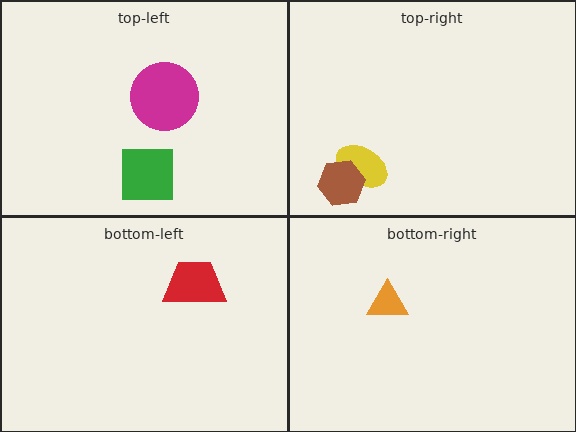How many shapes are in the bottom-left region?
1.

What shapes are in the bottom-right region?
The orange triangle.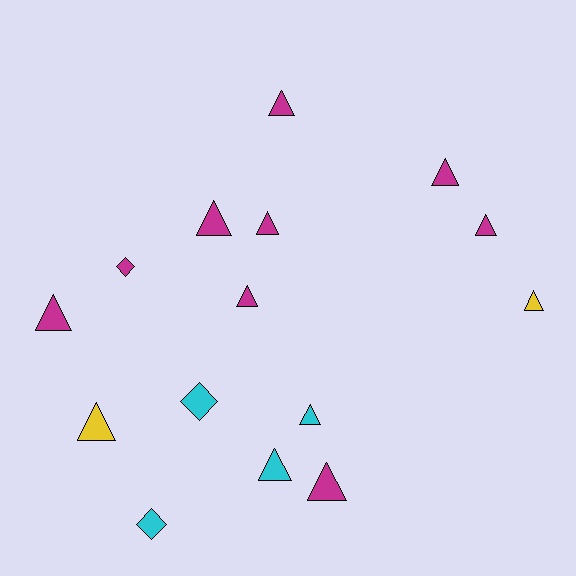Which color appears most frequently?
Magenta, with 9 objects.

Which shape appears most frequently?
Triangle, with 12 objects.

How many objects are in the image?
There are 15 objects.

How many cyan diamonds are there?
There are 2 cyan diamonds.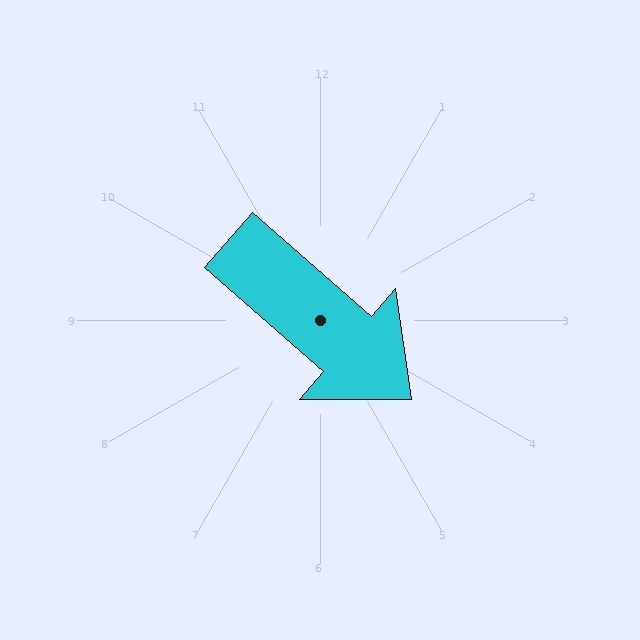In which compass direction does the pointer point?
Southeast.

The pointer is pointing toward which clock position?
Roughly 4 o'clock.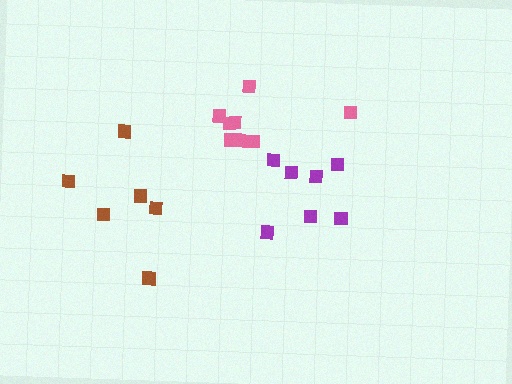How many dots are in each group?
Group 1: 10 dots, Group 2: 6 dots, Group 3: 7 dots (23 total).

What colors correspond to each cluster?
The clusters are colored: pink, brown, purple.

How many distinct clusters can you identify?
There are 3 distinct clusters.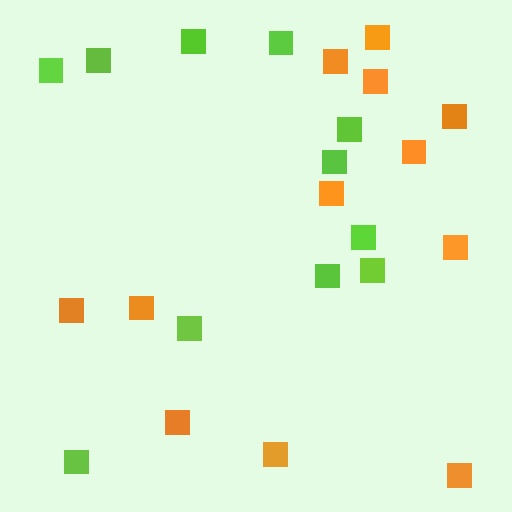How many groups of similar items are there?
There are 2 groups: one group of lime squares (11) and one group of orange squares (12).